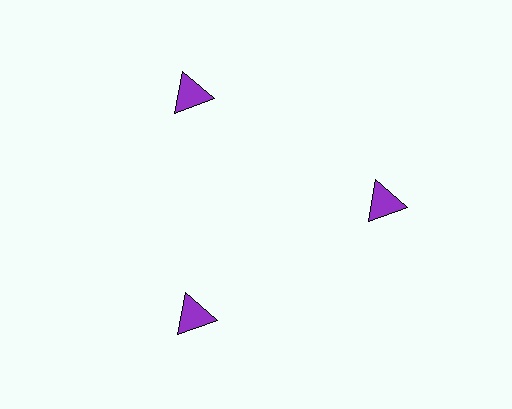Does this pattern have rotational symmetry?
Yes, this pattern has 3-fold rotational symmetry. It looks the same after rotating 120 degrees around the center.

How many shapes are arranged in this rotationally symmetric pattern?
There are 3 shapes, arranged in 3 groups of 1.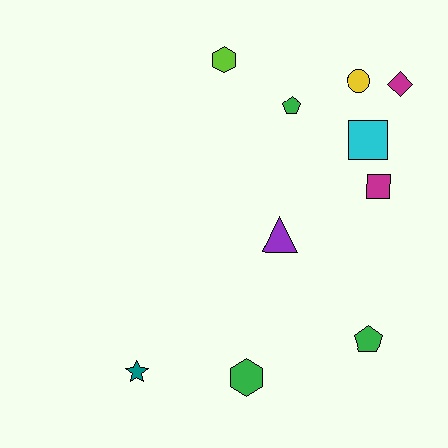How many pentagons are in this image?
There are 2 pentagons.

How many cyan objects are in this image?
There is 1 cyan object.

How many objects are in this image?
There are 10 objects.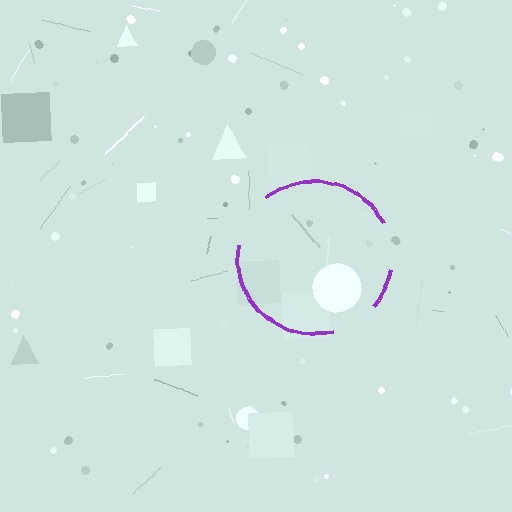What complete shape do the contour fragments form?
The contour fragments form a circle.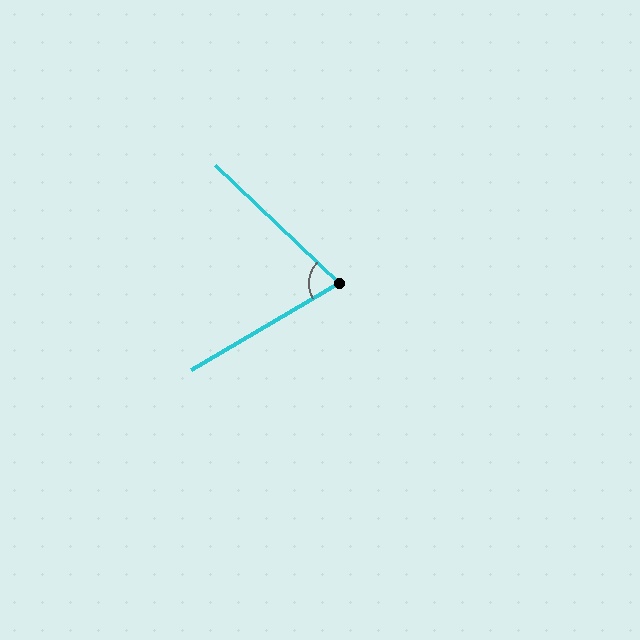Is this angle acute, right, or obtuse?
It is acute.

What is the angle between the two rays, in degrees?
Approximately 74 degrees.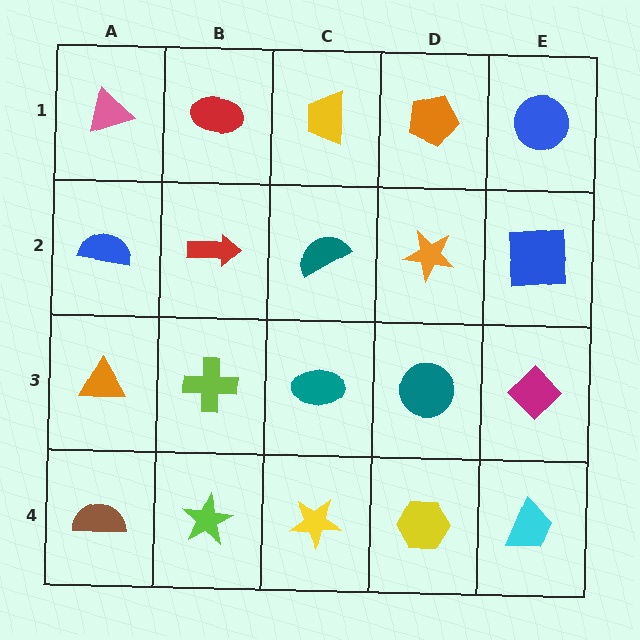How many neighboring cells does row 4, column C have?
3.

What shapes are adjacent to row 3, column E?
A blue square (row 2, column E), a cyan trapezoid (row 4, column E), a teal circle (row 3, column D).